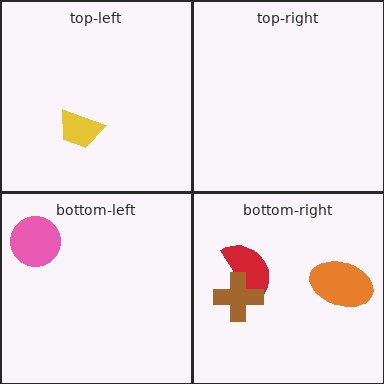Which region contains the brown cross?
The bottom-right region.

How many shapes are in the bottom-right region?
3.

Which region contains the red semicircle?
The bottom-right region.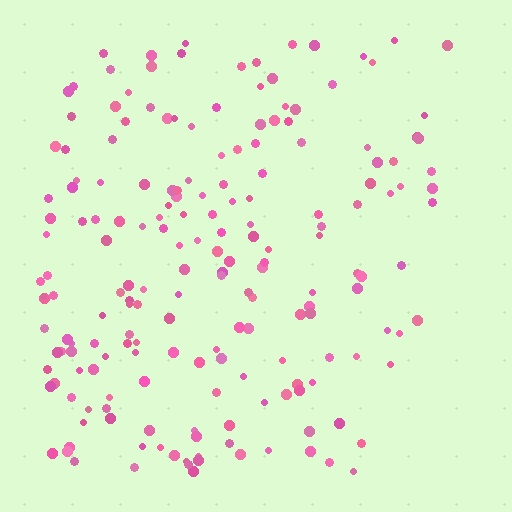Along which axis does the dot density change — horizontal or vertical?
Horizontal.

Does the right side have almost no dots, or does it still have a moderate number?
Still a moderate number, just noticeably fewer than the left.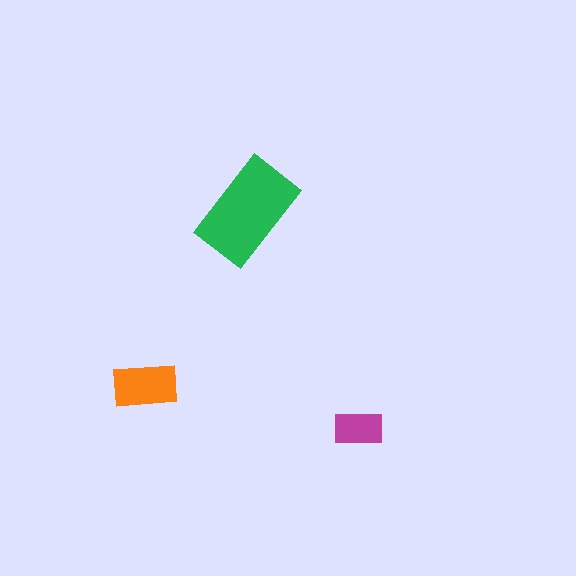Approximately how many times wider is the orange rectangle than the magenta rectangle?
About 1.5 times wider.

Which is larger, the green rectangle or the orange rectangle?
The green one.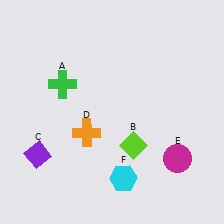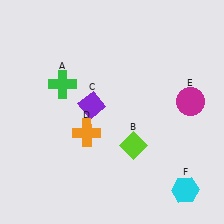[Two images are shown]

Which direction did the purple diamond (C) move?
The purple diamond (C) moved right.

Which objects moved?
The objects that moved are: the purple diamond (C), the magenta circle (E), the cyan hexagon (F).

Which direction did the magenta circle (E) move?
The magenta circle (E) moved up.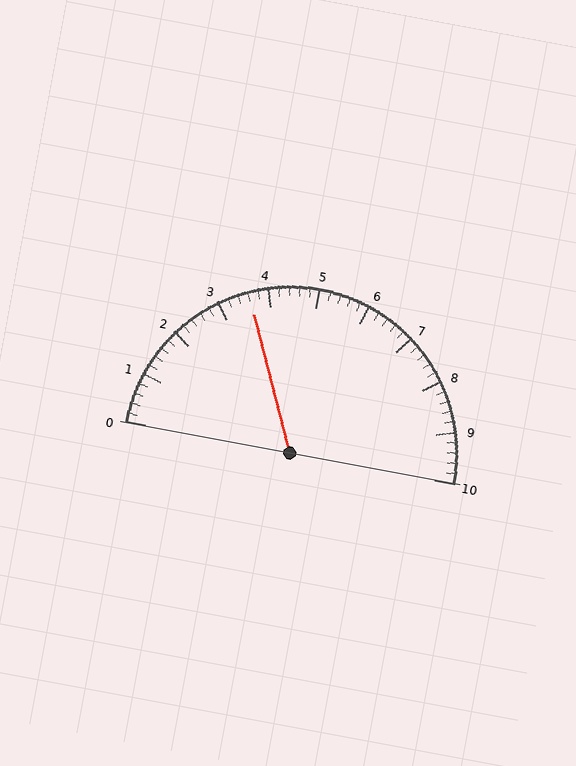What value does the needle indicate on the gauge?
The needle indicates approximately 3.6.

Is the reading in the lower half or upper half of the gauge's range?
The reading is in the lower half of the range (0 to 10).